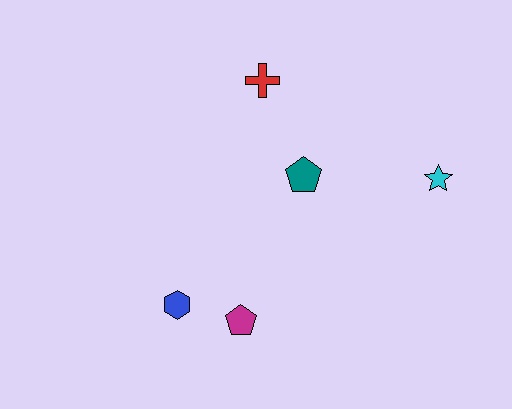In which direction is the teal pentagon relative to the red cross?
The teal pentagon is below the red cross.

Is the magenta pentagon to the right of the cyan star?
No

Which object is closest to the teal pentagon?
The red cross is closest to the teal pentagon.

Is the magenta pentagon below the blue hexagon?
Yes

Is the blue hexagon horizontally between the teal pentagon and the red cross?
No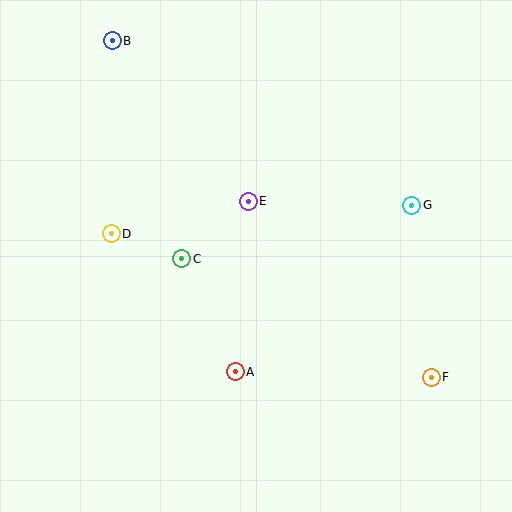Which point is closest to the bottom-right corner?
Point F is closest to the bottom-right corner.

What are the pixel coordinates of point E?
Point E is at (248, 201).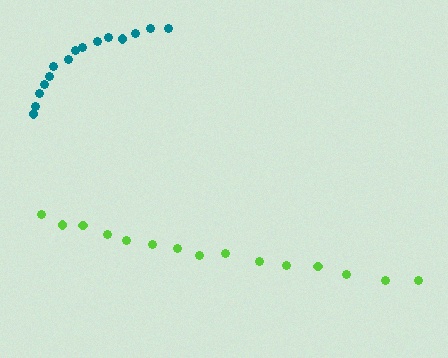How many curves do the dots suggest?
There are 2 distinct paths.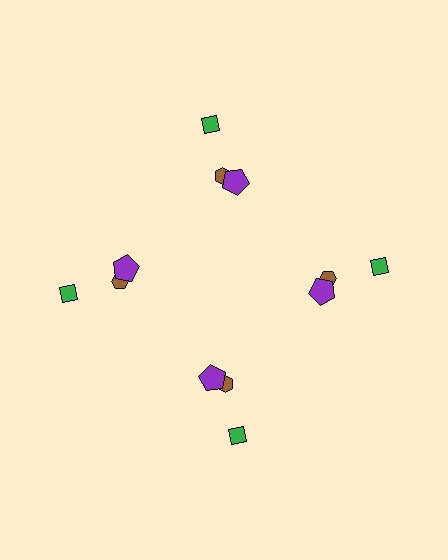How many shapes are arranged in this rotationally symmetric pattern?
There are 12 shapes, arranged in 4 groups of 3.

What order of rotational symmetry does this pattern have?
This pattern has 4-fold rotational symmetry.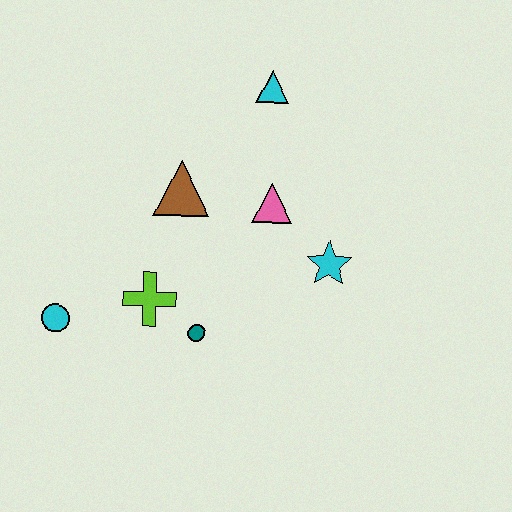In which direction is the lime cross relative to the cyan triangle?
The lime cross is below the cyan triangle.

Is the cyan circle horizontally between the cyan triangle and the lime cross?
No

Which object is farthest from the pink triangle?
The cyan circle is farthest from the pink triangle.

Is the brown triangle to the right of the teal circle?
No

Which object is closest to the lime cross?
The teal circle is closest to the lime cross.